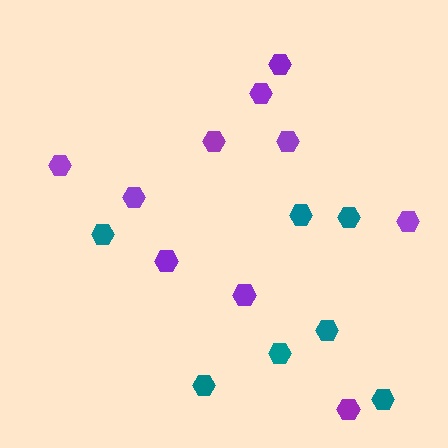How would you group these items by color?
There are 2 groups: one group of teal hexagons (7) and one group of purple hexagons (10).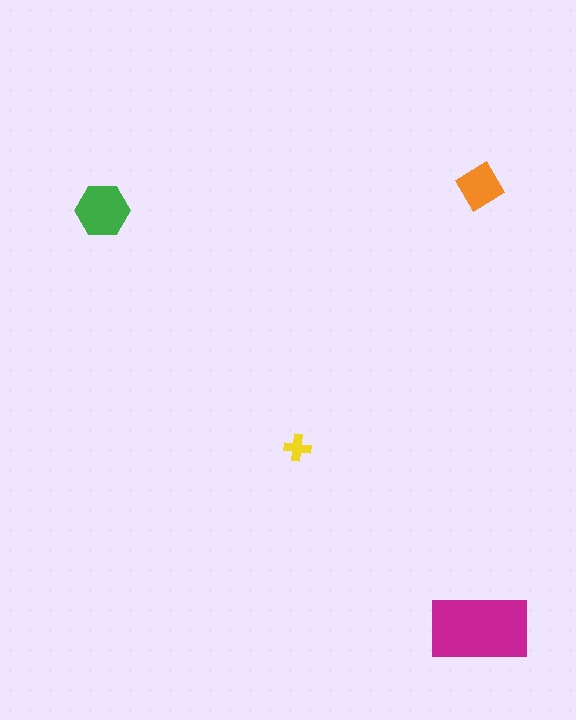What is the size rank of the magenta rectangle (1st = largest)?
1st.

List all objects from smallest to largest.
The yellow cross, the orange diamond, the green hexagon, the magenta rectangle.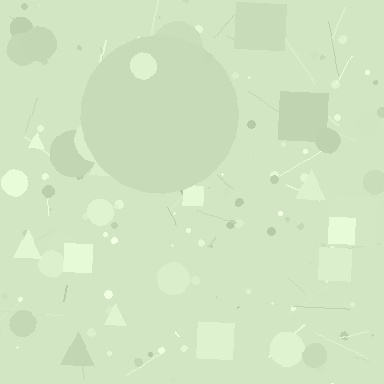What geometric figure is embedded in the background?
A circle is embedded in the background.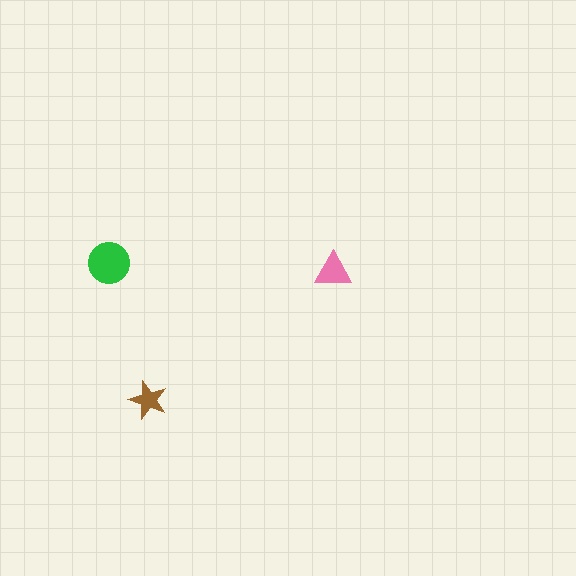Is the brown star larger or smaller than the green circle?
Smaller.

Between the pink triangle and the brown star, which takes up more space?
The pink triangle.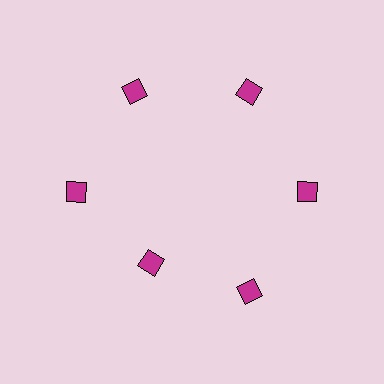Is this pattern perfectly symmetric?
No. The 6 magenta diamonds are arranged in a ring, but one element near the 7 o'clock position is pulled inward toward the center, breaking the 6-fold rotational symmetry.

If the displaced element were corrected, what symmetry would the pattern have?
It would have 6-fold rotational symmetry — the pattern would map onto itself every 60 degrees.